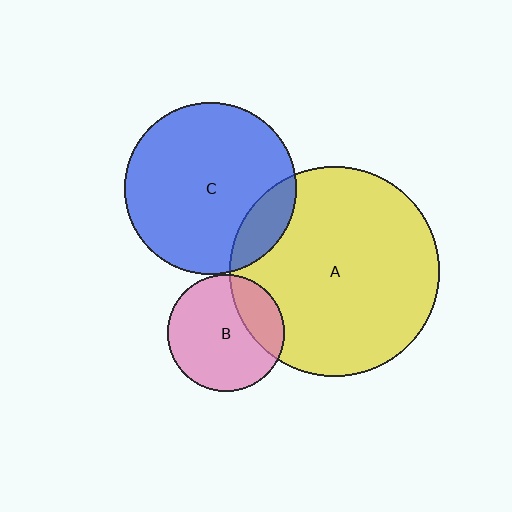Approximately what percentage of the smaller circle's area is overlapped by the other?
Approximately 25%.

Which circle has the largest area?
Circle A (yellow).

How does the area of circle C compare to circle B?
Approximately 2.2 times.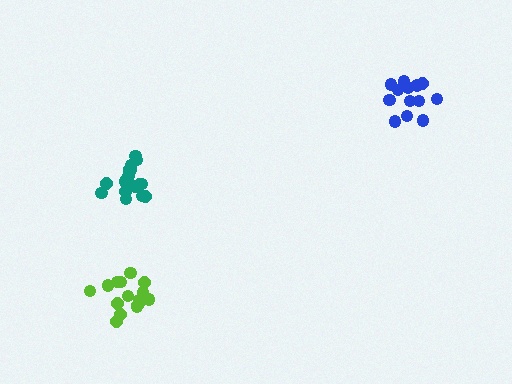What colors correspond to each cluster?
The clusters are colored: teal, blue, lime.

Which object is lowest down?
The lime cluster is bottommost.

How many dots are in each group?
Group 1: 17 dots, Group 2: 14 dots, Group 3: 16 dots (47 total).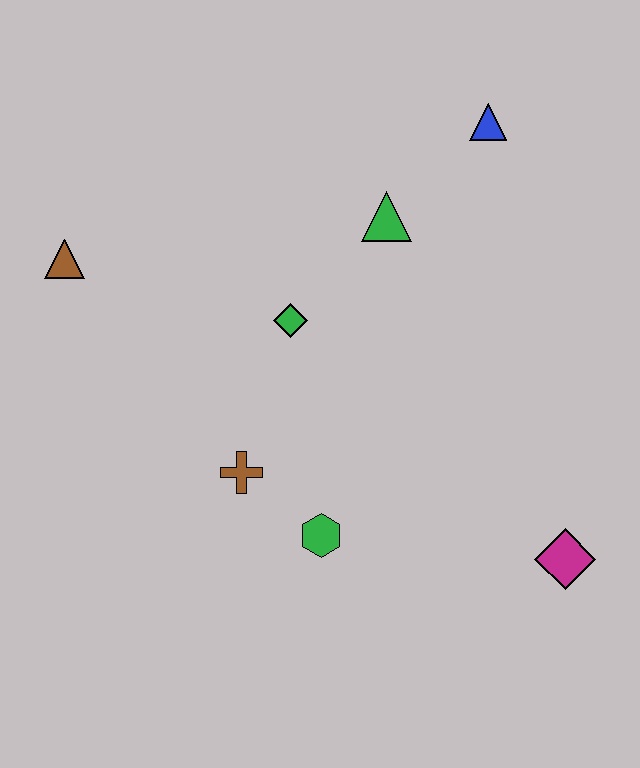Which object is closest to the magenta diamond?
The green hexagon is closest to the magenta diamond.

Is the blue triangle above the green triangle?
Yes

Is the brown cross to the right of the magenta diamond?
No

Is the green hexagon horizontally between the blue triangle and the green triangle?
No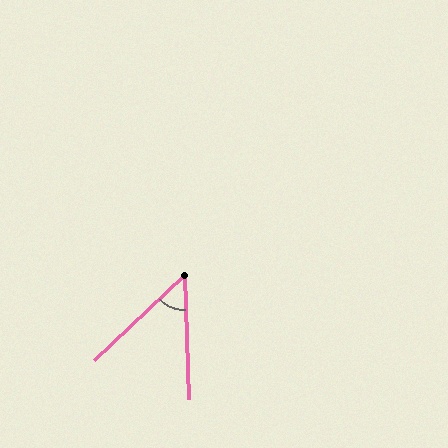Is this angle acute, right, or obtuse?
It is acute.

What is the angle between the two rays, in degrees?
Approximately 49 degrees.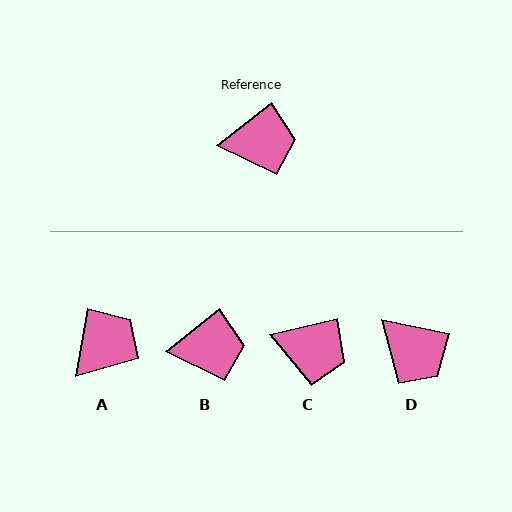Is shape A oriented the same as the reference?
No, it is off by about 42 degrees.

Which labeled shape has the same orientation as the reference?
B.